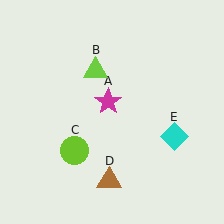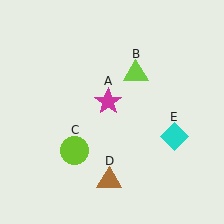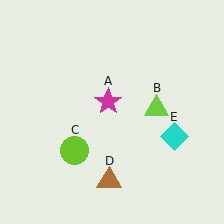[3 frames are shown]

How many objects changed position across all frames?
1 object changed position: lime triangle (object B).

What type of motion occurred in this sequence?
The lime triangle (object B) rotated clockwise around the center of the scene.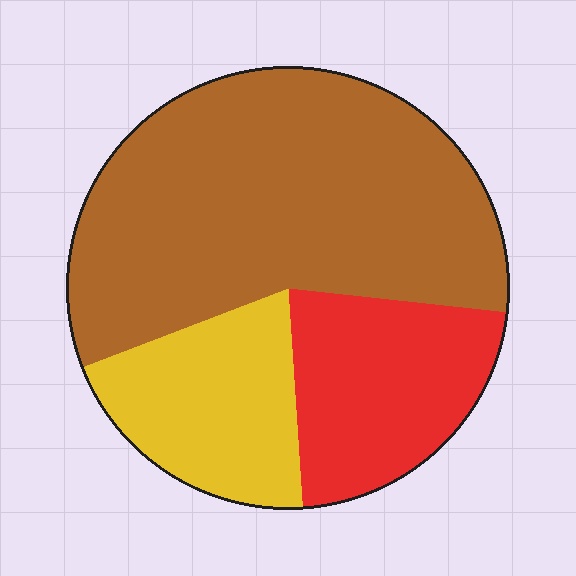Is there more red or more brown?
Brown.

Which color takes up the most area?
Brown, at roughly 60%.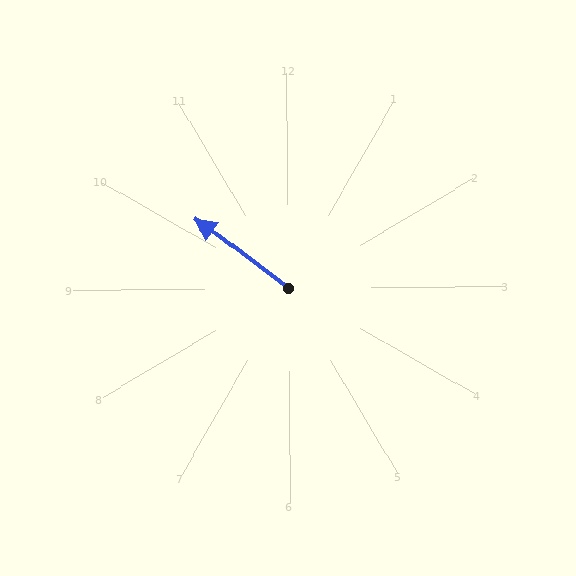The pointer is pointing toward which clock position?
Roughly 10 o'clock.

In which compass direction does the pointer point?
Northwest.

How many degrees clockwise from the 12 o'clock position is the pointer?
Approximately 307 degrees.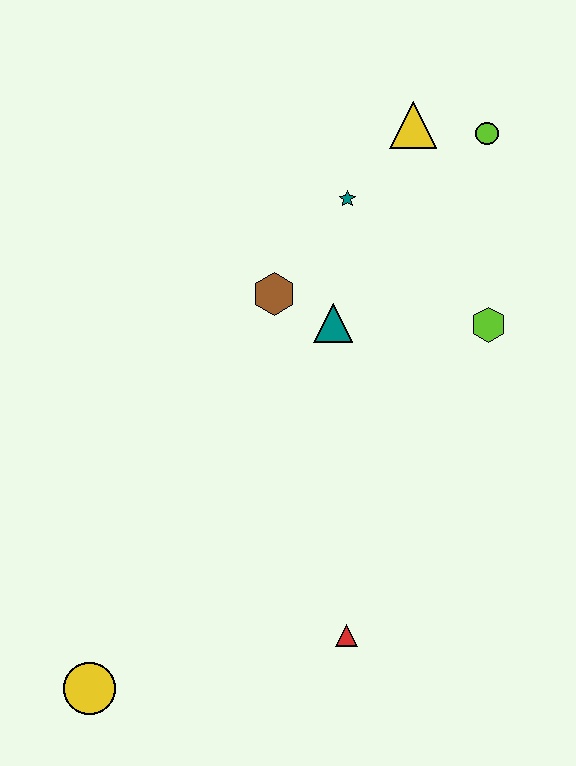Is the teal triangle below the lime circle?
Yes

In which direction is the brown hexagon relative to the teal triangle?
The brown hexagon is to the left of the teal triangle.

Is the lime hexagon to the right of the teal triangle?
Yes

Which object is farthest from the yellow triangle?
The yellow circle is farthest from the yellow triangle.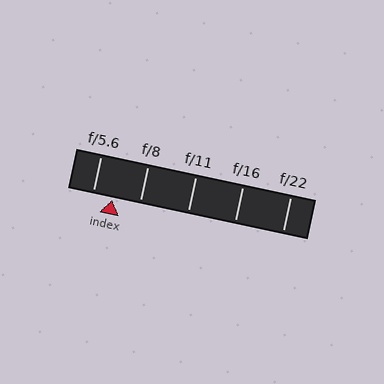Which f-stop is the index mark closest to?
The index mark is closest to f/5.6.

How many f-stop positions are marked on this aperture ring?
There are 5 f-stop positions marked.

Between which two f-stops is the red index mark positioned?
The index mark is between f/5.6 and f/8.